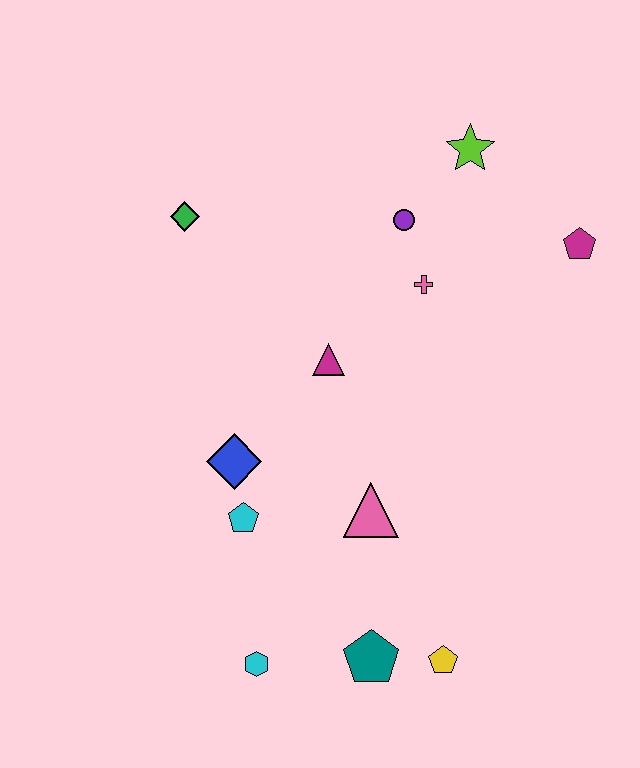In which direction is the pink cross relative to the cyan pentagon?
The pink cross is above the cyan pentagon.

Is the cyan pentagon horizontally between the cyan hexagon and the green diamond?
Yes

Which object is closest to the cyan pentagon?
The blue diamond is closest to the cyan pentagon.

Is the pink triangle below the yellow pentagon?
No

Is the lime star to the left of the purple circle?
No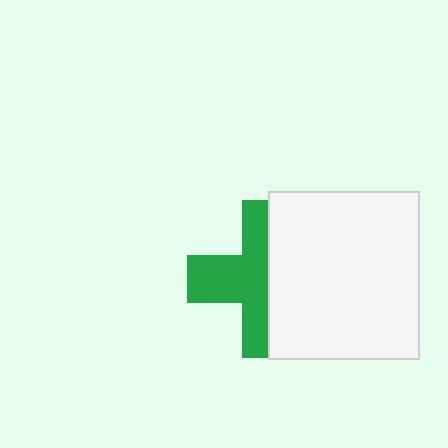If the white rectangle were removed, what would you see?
You would see the complete green cross.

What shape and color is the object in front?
The object in front is a white rectangle.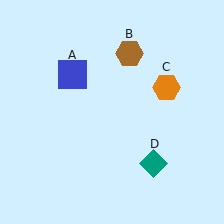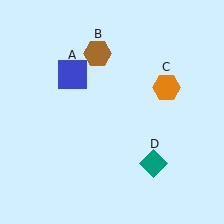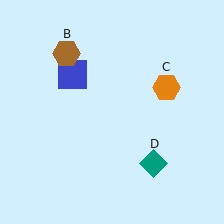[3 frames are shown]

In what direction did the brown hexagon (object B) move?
The brown hexagon (object B) moved left.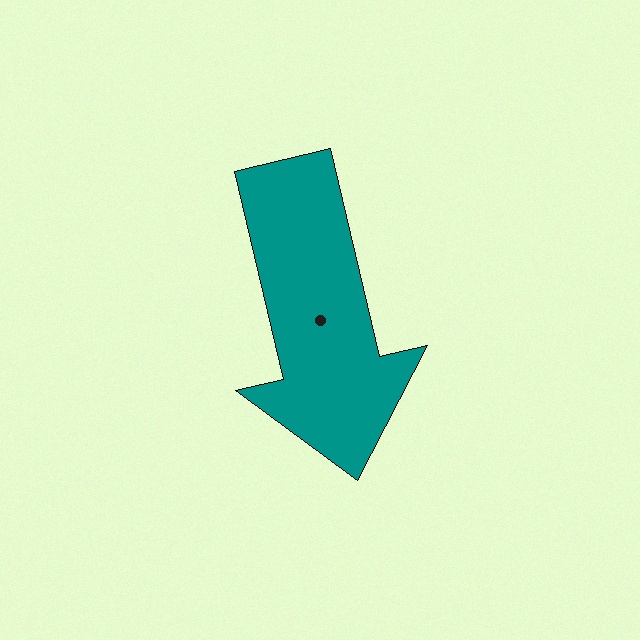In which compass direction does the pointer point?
South.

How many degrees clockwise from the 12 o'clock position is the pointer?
Approximately 167 degrees.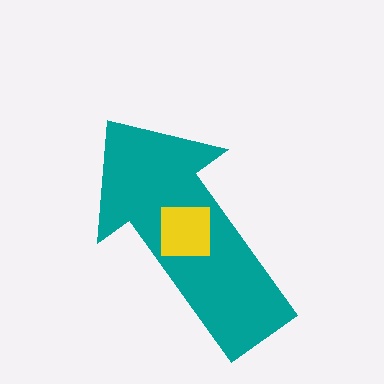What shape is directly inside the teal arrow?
The yellow square.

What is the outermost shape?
The teal arrow.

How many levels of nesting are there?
2.